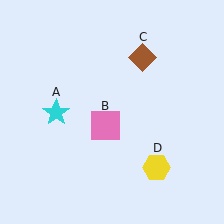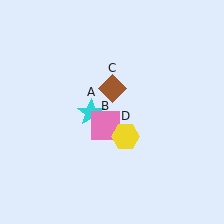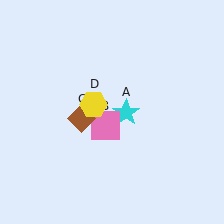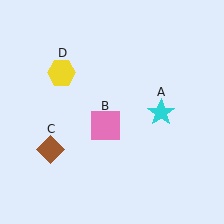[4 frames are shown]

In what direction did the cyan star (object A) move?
The cyan star (object A) moved right.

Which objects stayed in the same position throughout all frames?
Pink square (object B) remained stationary.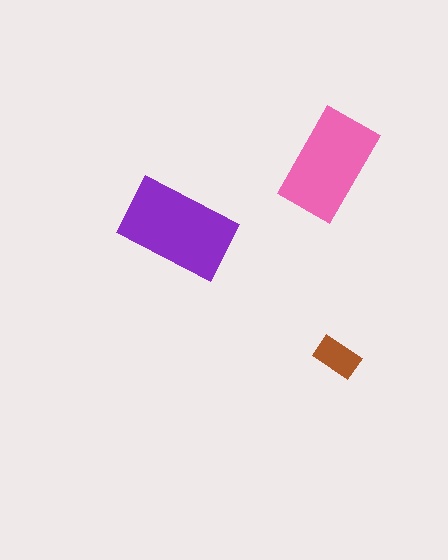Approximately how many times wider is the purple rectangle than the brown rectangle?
About 2.5 times wider.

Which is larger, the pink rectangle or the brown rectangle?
The pink one.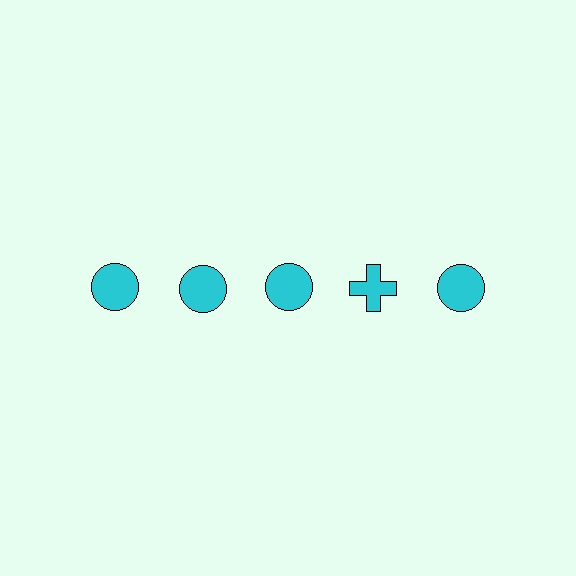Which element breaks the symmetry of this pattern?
The cyan cross in the top row, second from right column breaks the symmetry. All other shapes are cyan circles.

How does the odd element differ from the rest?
It has a different shape: cross instead of circle.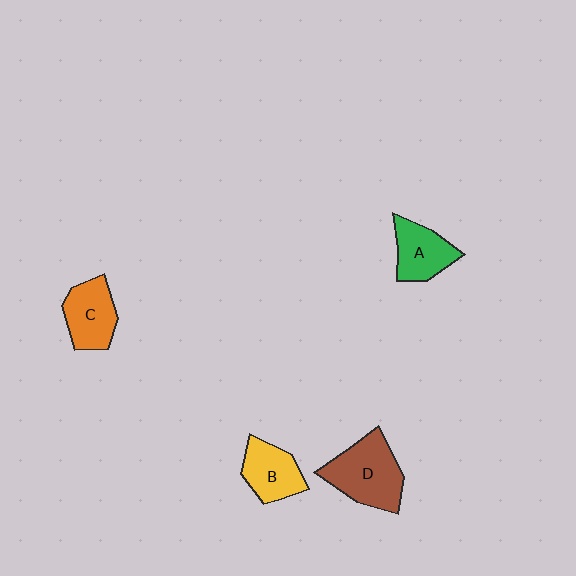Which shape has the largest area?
Shape D (brown).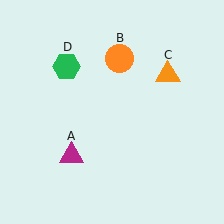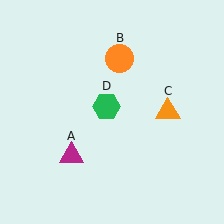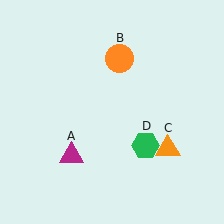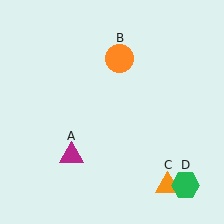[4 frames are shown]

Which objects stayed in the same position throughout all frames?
Magenta triangle (object A) and orange circle (object B) remained stationary.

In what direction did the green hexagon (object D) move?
The green hexagon (object D) moved down and to the right.